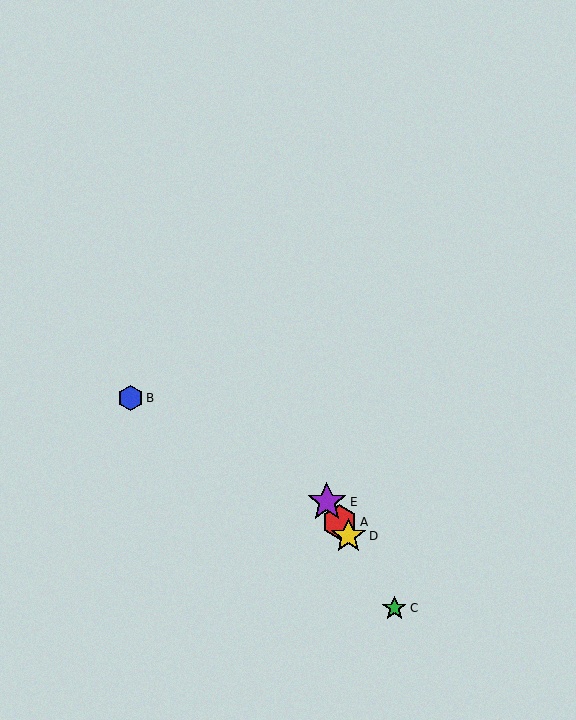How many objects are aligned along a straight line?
4 objects (A, C, D, E) are aligned along a straight line.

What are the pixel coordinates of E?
Object E is at (327, 502).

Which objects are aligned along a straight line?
Objects A, C, D, E are aligned along a straight line.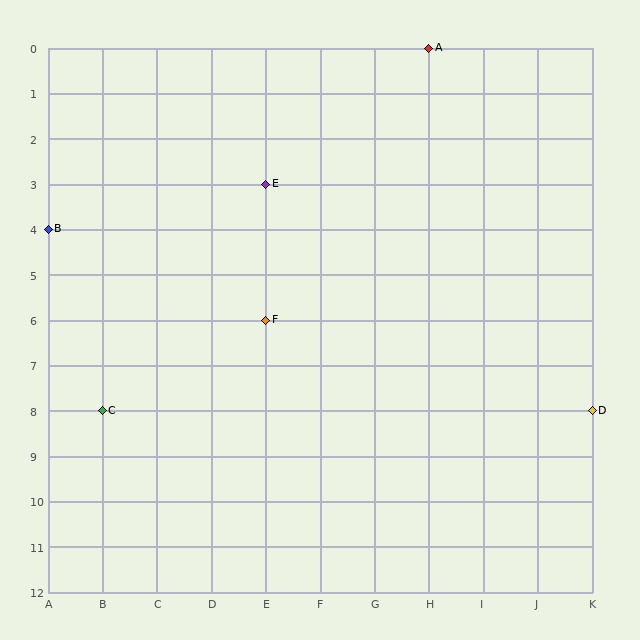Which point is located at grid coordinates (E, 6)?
Point F is at (E, 6).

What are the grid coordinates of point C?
Point C is at grid coordinates (B, 8).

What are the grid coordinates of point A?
Point A is at grid coordinates (H, 0).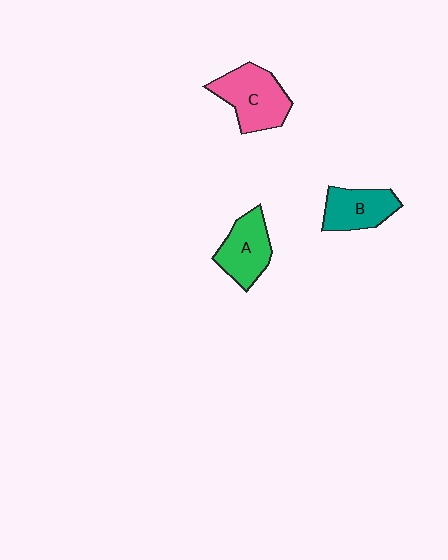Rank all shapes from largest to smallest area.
From largest to smallest: C (pink), A (green), B (teal).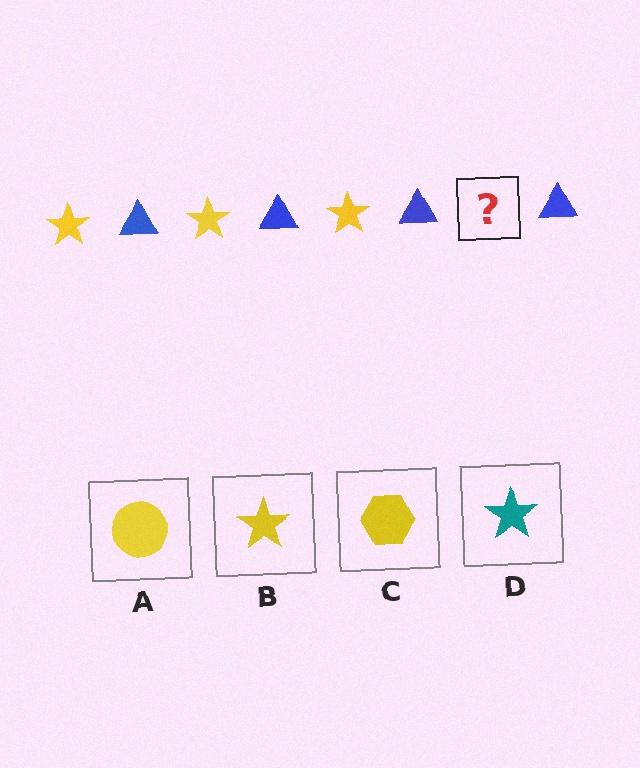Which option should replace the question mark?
Option B.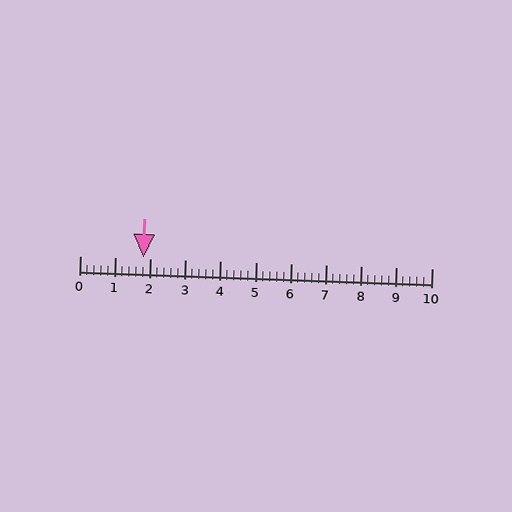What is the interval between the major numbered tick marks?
The major tick marks are spaced 1 units apart.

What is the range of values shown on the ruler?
The ruler shows values from 0 to 10.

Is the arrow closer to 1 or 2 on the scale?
The arrow is closer to 2.